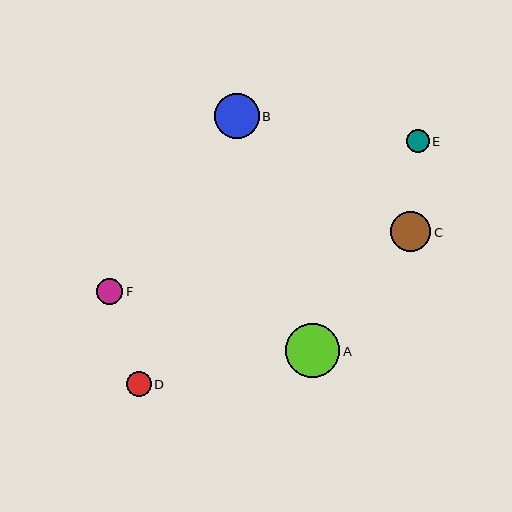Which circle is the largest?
Circle A is the largest with a size of approximately 55 pixels.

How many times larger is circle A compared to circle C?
Circle A is approximately 1.4 times the size of circle C.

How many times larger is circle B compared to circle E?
Circle B is approximately 1.9 times the size of circle E.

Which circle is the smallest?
Circle E is the smallest with a size of approximately 23 pixels.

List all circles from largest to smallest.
From largest to smallest: A, B, C, F, D, E.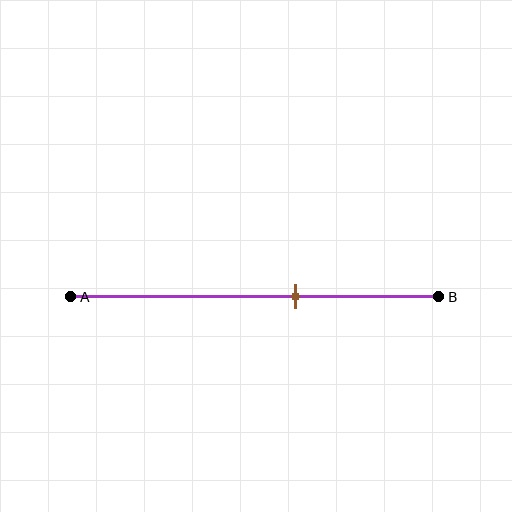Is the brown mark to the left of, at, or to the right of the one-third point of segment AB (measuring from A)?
The brown mark is to the right of the one-third point of segment AB.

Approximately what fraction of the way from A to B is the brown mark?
The brown mark is approximately 60% of the way from A to B.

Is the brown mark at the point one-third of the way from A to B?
No, the mark is at about 60% from A, not at the 33% one-third point.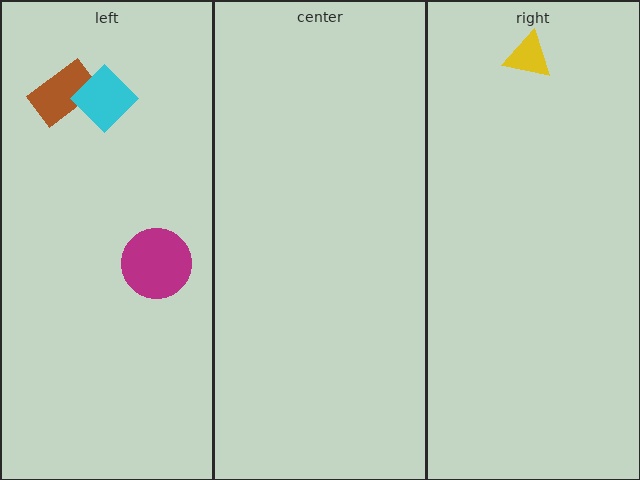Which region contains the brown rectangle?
The left region.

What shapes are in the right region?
The yellow triangle.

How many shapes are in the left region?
3.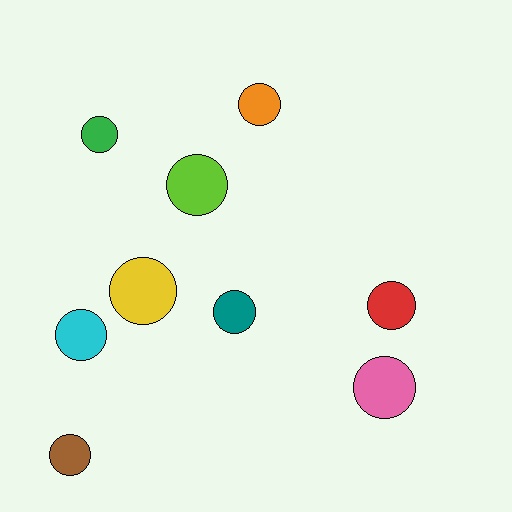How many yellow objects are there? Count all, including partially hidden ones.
There is 1 yellow object.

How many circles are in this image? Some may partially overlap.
There are 9 circles.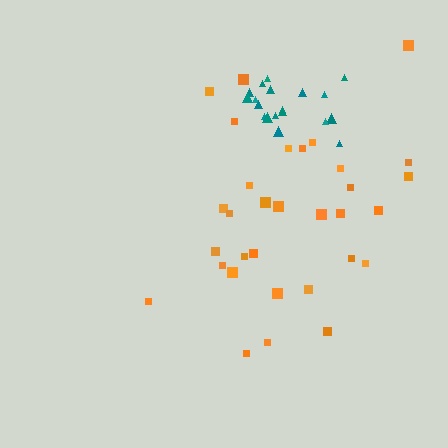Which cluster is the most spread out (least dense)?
Orange.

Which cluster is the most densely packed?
Teal.